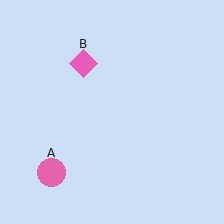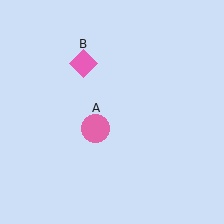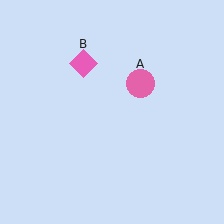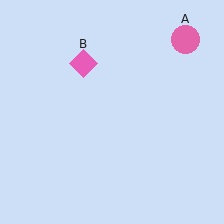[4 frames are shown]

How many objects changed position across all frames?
1 object changed position: pink circle (object A).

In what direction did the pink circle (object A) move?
The pink circle (object A) moved up and to the right.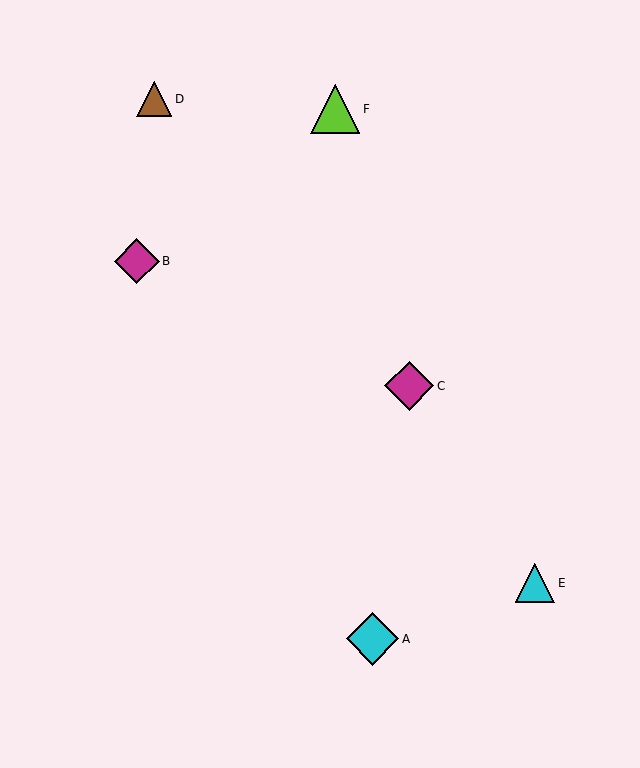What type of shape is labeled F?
Shape F is a lime triangle.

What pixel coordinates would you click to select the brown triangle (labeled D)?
Click at (154, 99) to select the brown triangle D.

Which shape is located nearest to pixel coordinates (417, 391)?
The magenta diamond (labeled C) at (409, 386) is nearest to that location.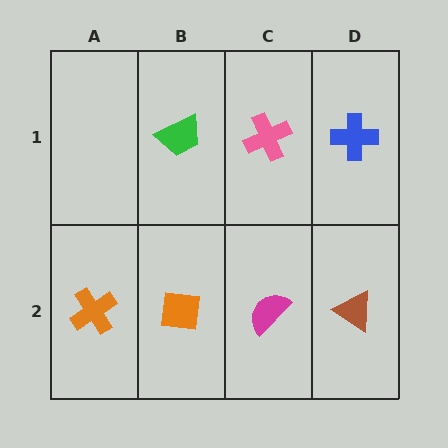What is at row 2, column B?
An orange square.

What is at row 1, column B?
A green trapezoid.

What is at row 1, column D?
A blue cross.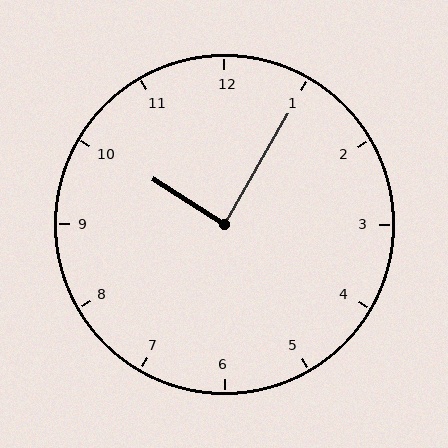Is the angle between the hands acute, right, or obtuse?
It is right.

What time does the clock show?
10:05.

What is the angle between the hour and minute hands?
Approximately 88 degrees.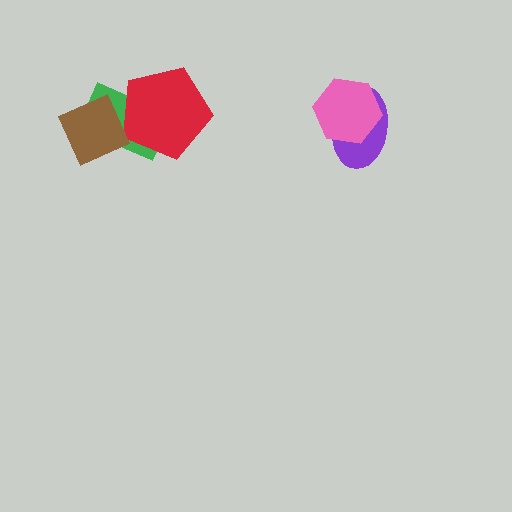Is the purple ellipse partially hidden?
Yes, it is partially covered by another shape.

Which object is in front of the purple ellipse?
The pink hexagon is in front of the purple ellipse.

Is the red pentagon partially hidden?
Yes, it is partially covered by another shape.